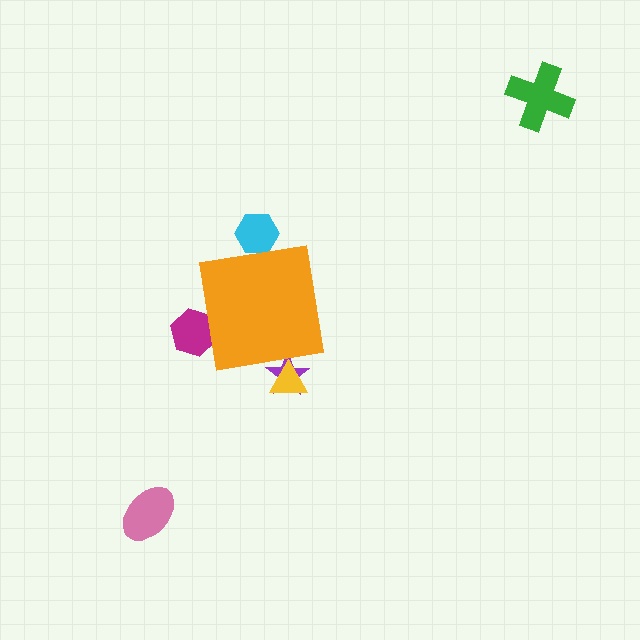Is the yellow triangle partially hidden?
Yes, the yellow triangle is partially hidden behind the orange square.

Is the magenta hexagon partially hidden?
Yes, the magenta hexagon is partially hidden behind the orange square.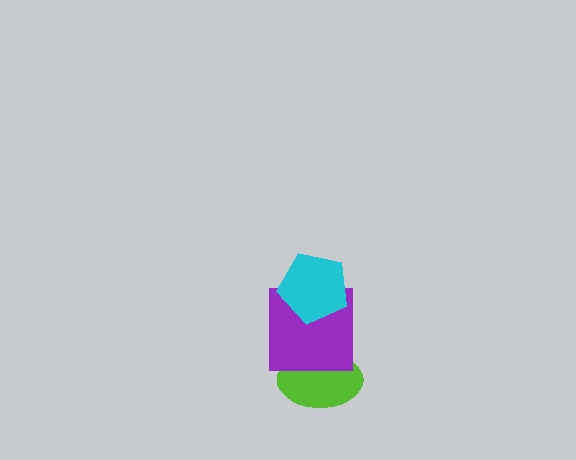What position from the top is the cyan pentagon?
The cyan pentagon is 1st from the top.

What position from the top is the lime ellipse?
The lime ellipse is 3rd from the top.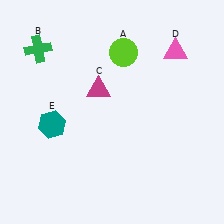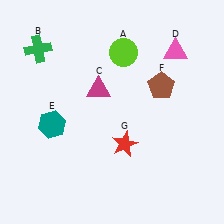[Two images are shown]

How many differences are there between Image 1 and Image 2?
There are 2 differences between the two images.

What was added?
A brown pentagon (F), a red star (G) were added in Image 2.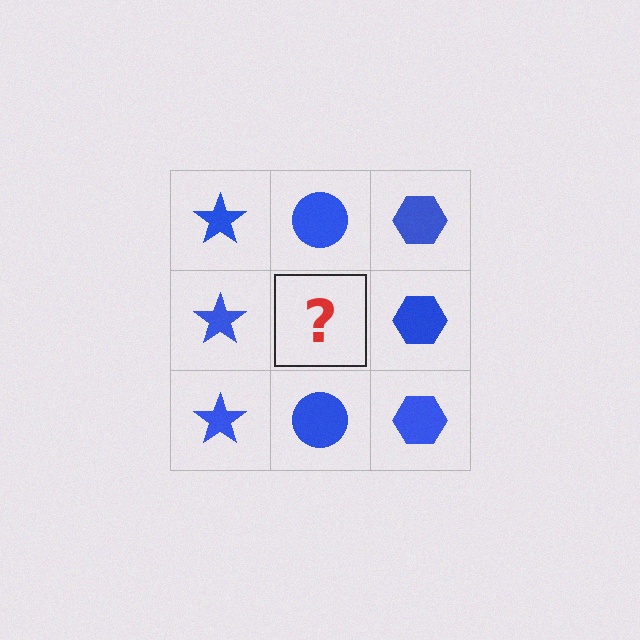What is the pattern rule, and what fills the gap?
The rule is that each column has a consistent shape. The gap should be filled with a blue circle.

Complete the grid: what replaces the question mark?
The question mark should be replaced with a blue circle.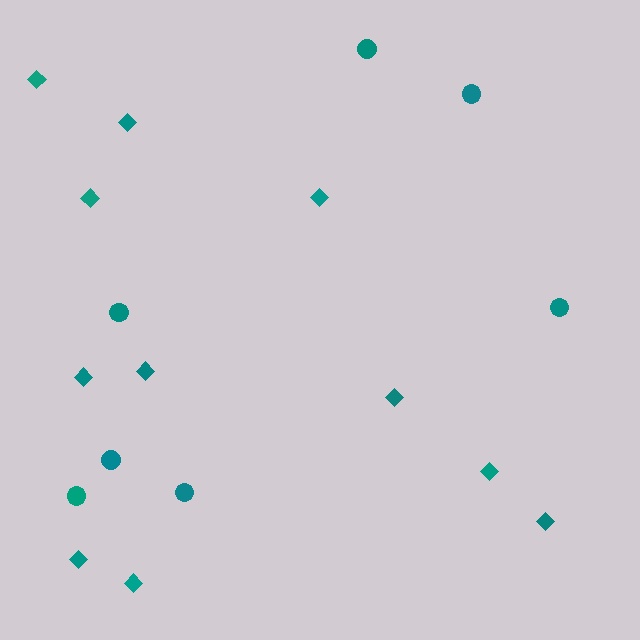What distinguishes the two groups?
There are 2 groups: one group of diamonds (11) and one group of circles (7).